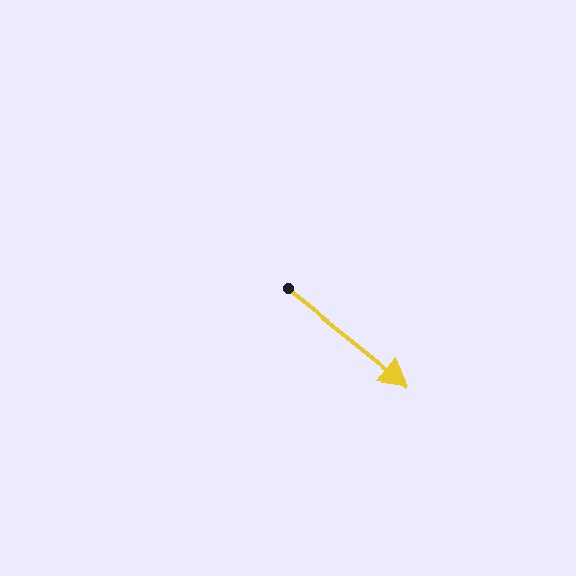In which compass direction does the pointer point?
Southeast.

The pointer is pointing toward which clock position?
Roughly 4 o'clock.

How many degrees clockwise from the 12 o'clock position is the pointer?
Approximately 129 degrees.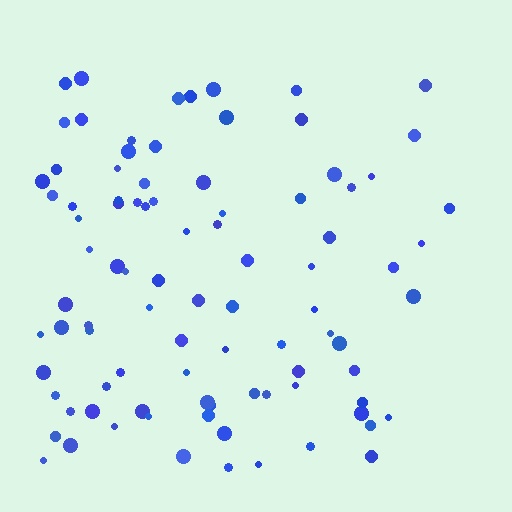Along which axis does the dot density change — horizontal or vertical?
Horizontal.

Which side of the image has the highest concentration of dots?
The left.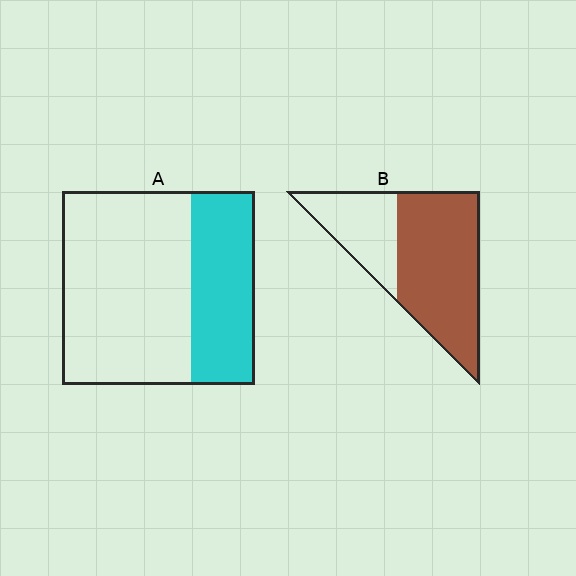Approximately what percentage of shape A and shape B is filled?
A is approximately 35% and B is approximately 65%.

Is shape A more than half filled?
No.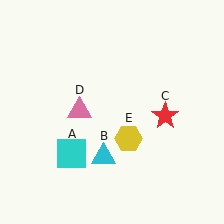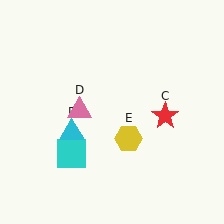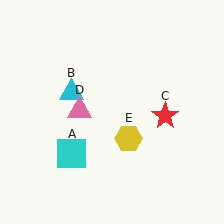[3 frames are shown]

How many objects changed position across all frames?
1 object changed position: cyan triangle (object B).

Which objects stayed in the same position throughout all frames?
Cyan square (object A) and red star (object C) and pink triangle (object D) and yellow hexagon (object E) remained stationary.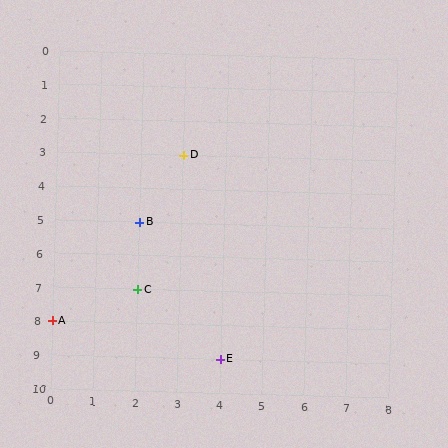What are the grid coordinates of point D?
Point D is at grid coordinates (3, 3).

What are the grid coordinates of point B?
Point B is at grid coordinates (2, 5).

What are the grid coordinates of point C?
Point C is at grid coordinates (2, 7).